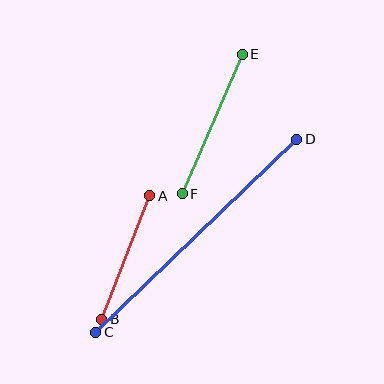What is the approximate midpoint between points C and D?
The midpoint is at approximately (196, 236) pixels.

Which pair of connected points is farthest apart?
Points C and D are farthest apart.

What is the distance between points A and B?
The distance is approximately 132 pixels.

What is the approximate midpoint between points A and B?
The midpoint is at approximately (126, 258) pixels.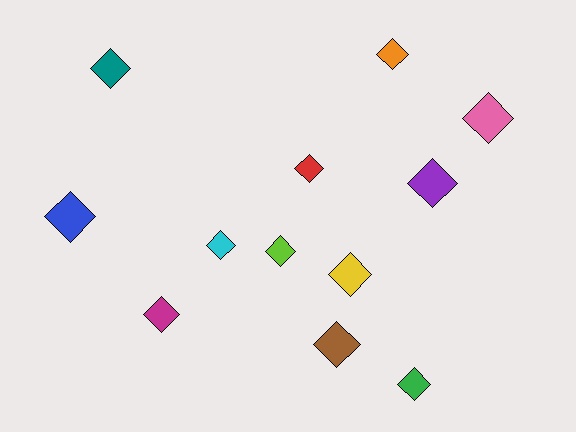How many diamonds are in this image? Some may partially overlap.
There are 12 diamonds.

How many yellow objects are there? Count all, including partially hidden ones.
There is 1 yellow object.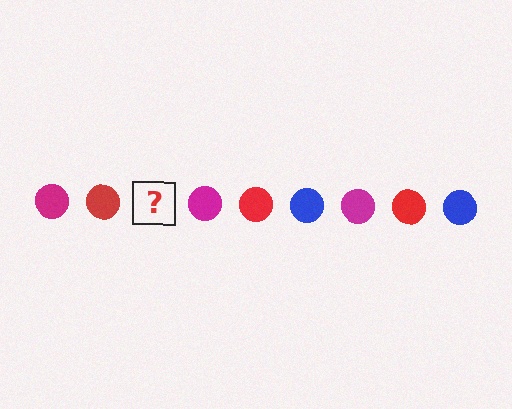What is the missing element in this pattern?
The missing element is a blue circle.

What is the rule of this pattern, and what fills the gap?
The rule is that the pattern cycles through magenta, red, blue circles. The gap should be filled with a blue circle.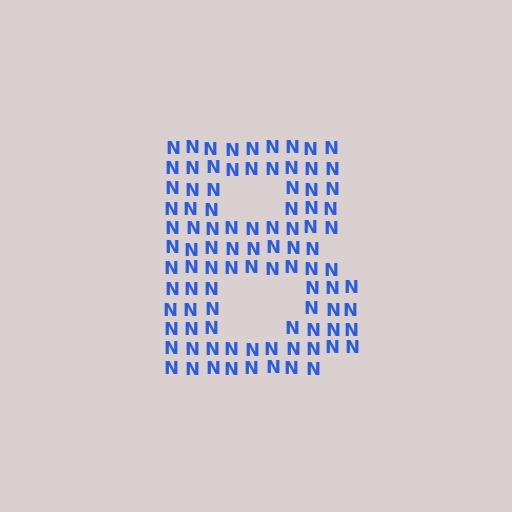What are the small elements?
The small elements are letter N's.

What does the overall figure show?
The overall figure shows the letter B.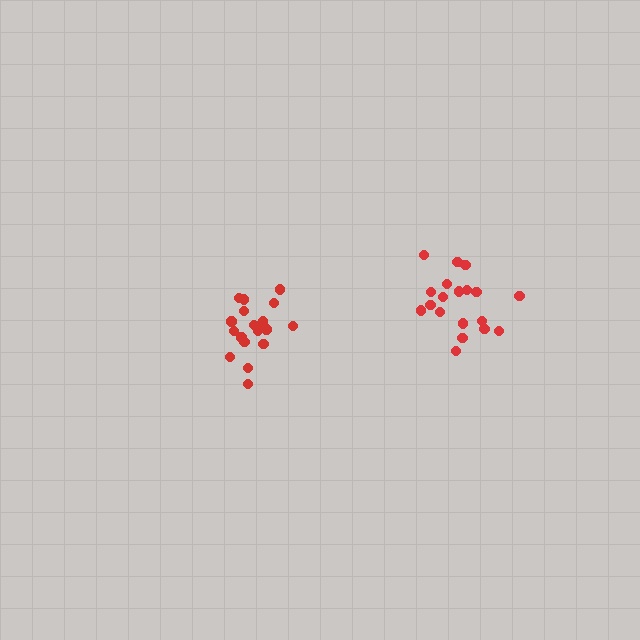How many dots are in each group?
Group 1: 19 dots, Group 2: 19 dots (38 total).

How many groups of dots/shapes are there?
There are 2 groups.